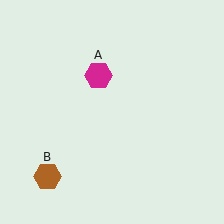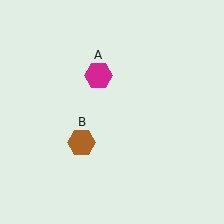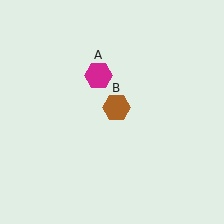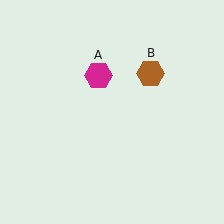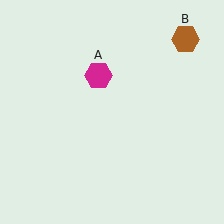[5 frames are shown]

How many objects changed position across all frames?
1 object changed position: brown hexagon (object B).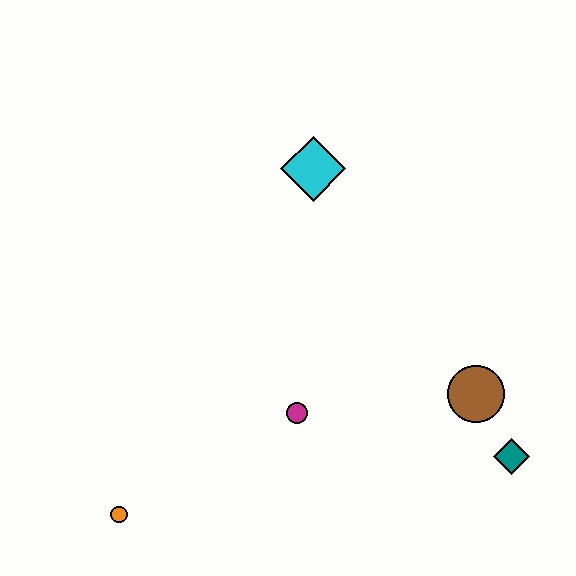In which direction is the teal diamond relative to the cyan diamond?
The teal diamond is below the cyan diamond.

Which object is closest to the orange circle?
The magenta circle is closest to the orange circle.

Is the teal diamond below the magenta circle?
Yes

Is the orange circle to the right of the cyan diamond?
No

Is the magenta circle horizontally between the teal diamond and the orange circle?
Yes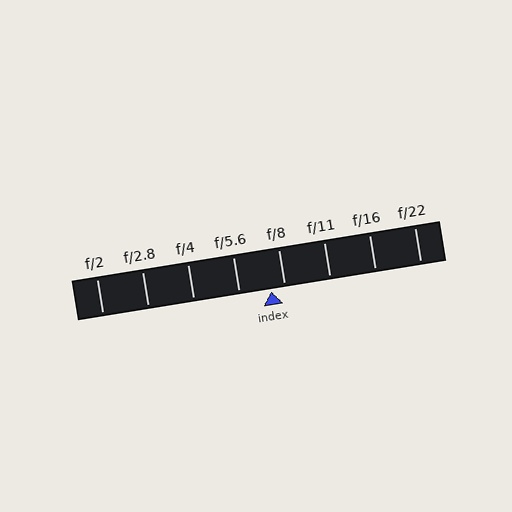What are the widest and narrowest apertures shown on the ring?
The widest aperture shown is f/2 and the narrowest is f/22.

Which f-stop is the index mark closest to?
The index mark is closest to f/8.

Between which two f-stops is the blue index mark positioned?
The index mark is between f/5.6 and f/8.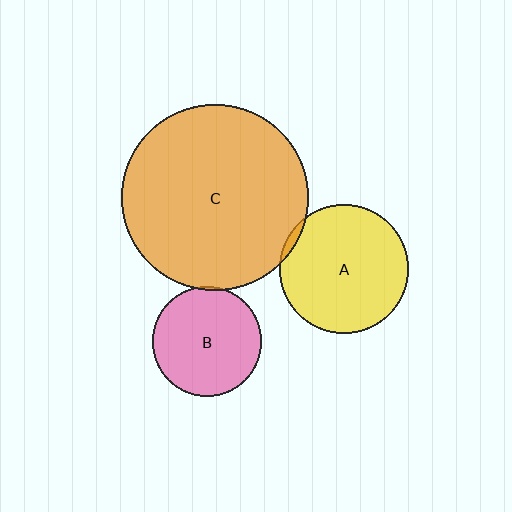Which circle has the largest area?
Circle C (orange).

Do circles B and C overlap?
Yes.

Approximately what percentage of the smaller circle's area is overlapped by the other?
Approximately 5%.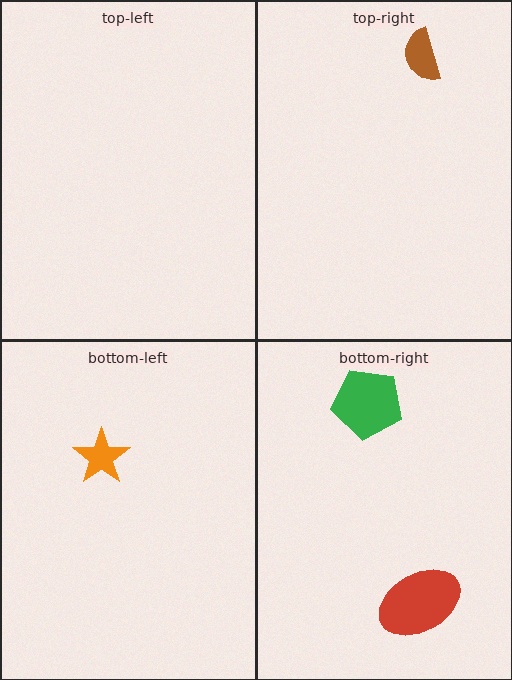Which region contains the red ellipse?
The bottom-right region.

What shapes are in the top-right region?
The brown semicircle.